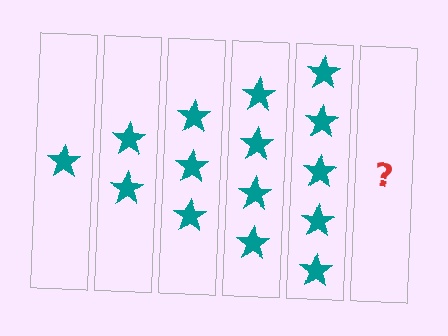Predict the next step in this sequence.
The next step is 6 stars.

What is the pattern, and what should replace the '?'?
The pattern is that each step adds one more star. The '?' should be 6 stars.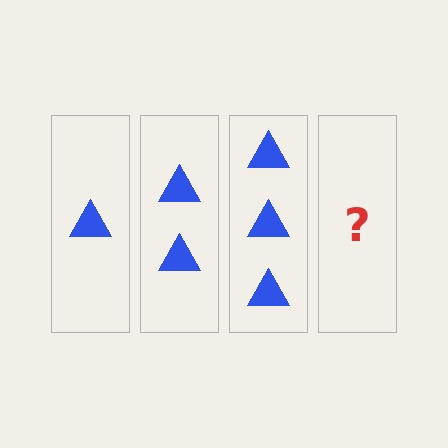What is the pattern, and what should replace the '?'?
The pattern is that each step adds one more triangle. The '?' should be 4 triangles.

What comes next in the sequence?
The next element should be 4 triangles.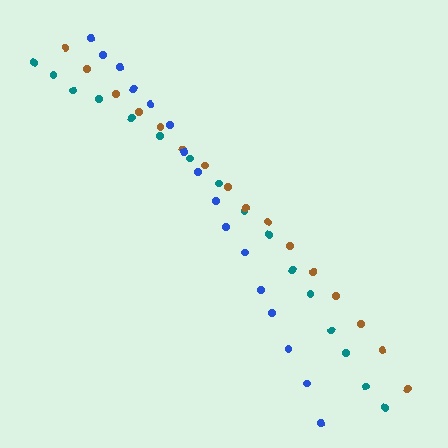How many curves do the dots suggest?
There are 3 distinct paths.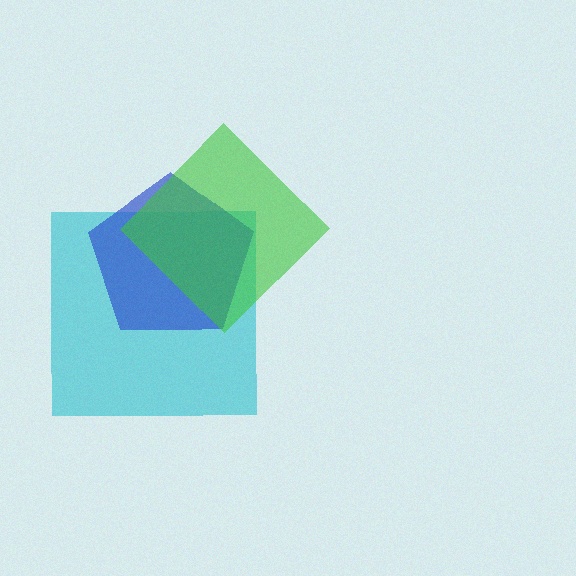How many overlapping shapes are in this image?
There are 3 overlapping shapes in the image.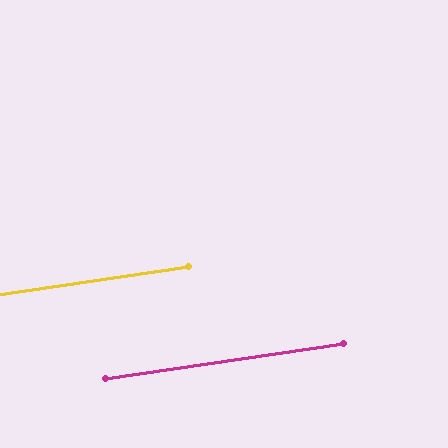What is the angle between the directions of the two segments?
Approximately 0 degrees.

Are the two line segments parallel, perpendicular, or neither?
Parallel — their directions differ by only 0.1°.